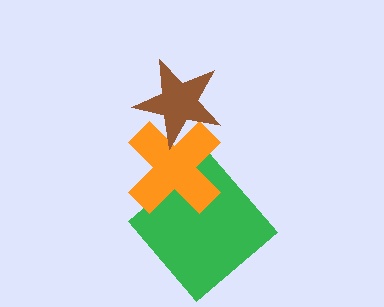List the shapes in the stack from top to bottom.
From top to bottom: the brown star, the orange cross, the green diamond.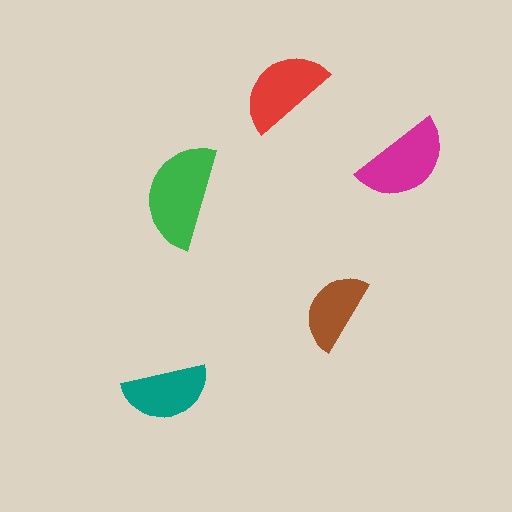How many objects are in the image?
There are 5 objects in the image.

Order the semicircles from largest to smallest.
the green one, the magenta one, the red one, the teal one, the brown one.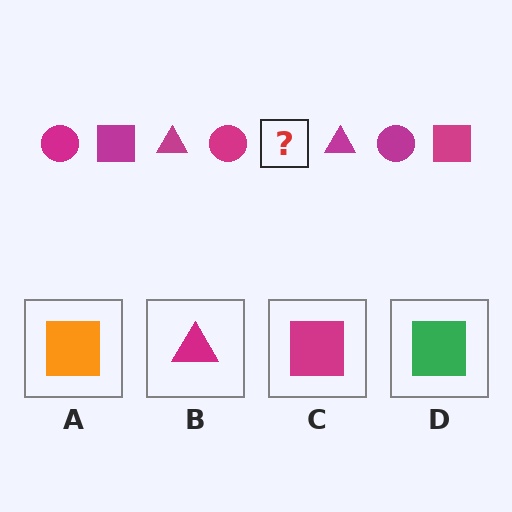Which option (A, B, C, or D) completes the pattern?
C.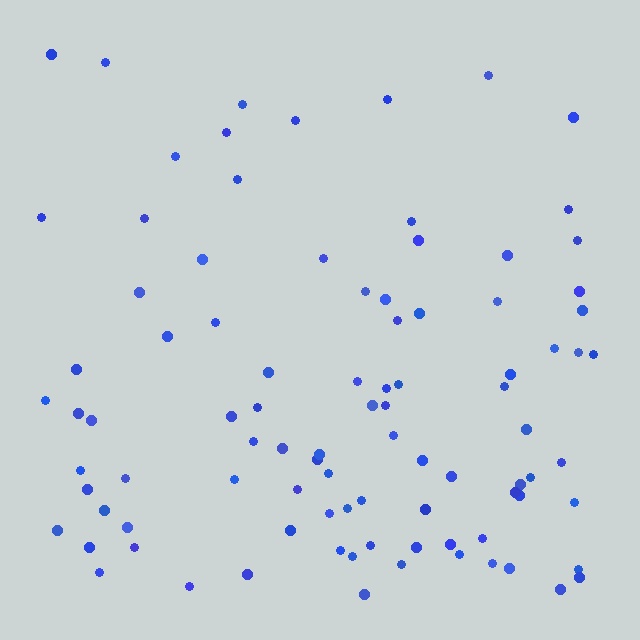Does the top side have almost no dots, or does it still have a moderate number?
Still a moderate number, just noticeably fewer than the bottom.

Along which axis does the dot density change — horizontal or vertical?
Vertical.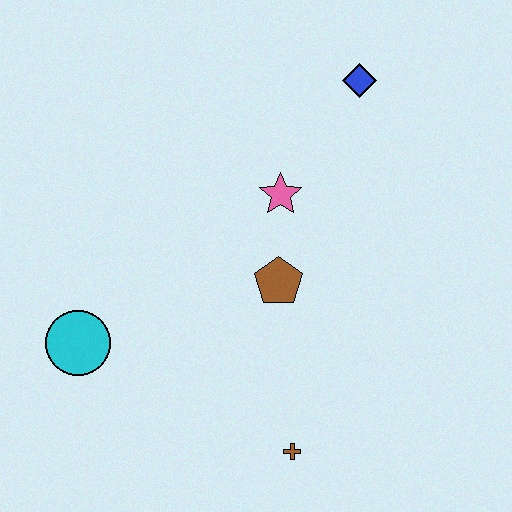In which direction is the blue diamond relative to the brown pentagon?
The blue diamond is above the brown pentagon.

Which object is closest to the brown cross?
The brown pentagon is closest to the brown cross.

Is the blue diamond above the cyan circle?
Yes